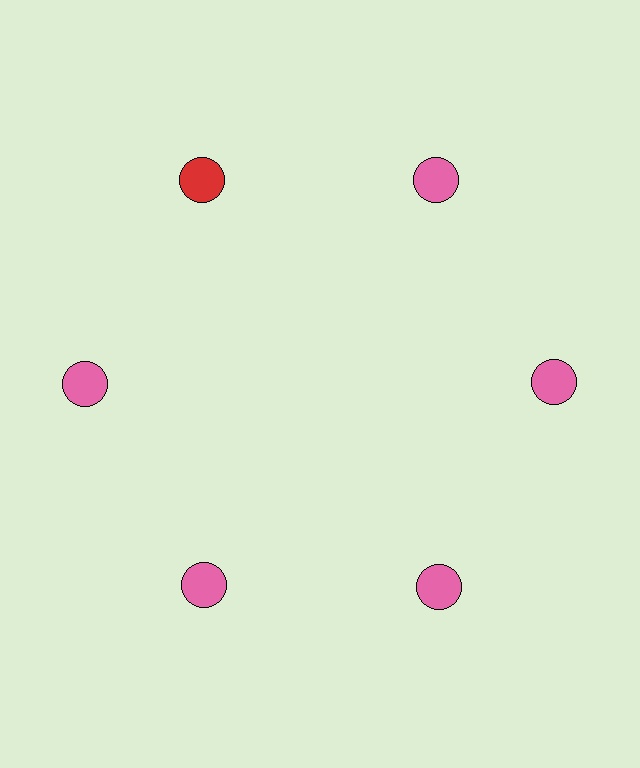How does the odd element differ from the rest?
It has a different color: red instead of pink.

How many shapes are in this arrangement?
There are 6 shapes arranged in a ring pattern.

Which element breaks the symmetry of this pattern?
The red circle at roughly the 11 o'clock position breaks the symmetry. All other shapes are pink circles.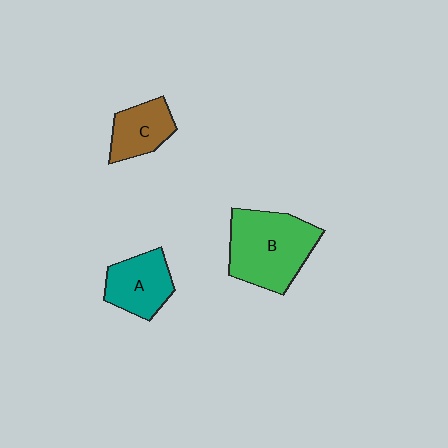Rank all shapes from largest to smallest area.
From largest to smallest: B (green), A (teal), C (brown).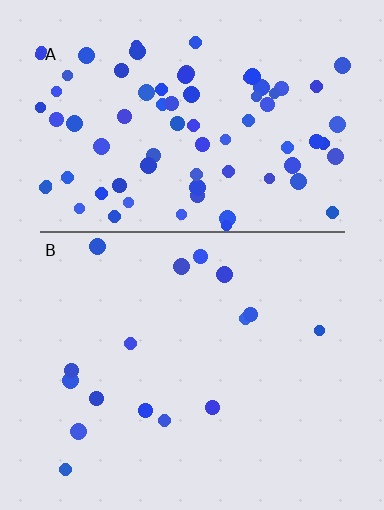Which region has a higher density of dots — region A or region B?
A (the top).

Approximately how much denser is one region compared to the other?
Approximately 4.8× — region A over region B.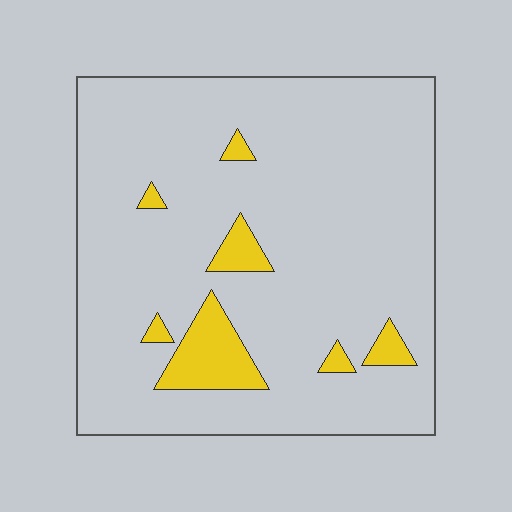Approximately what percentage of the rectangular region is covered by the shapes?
Approximately 10%.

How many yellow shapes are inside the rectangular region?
7.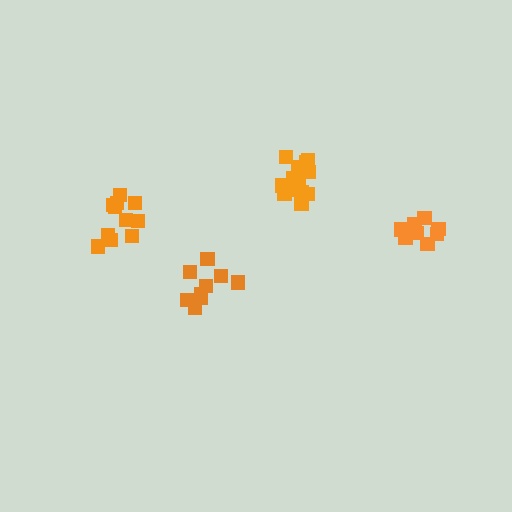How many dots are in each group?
Group 1: 15 dots, Group 2: 11 dots, Group 3: 10 dots, Group 4: 9 dots (45 total).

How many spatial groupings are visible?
There are 4 spatial groupings.